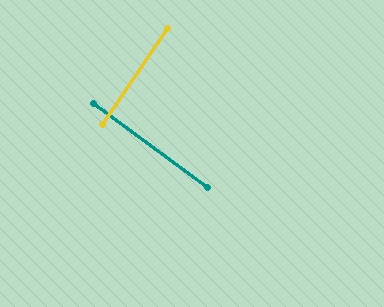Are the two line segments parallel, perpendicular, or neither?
Perpendicular — they meet at approximately 88°.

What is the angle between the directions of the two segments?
Approximately 88 degrees.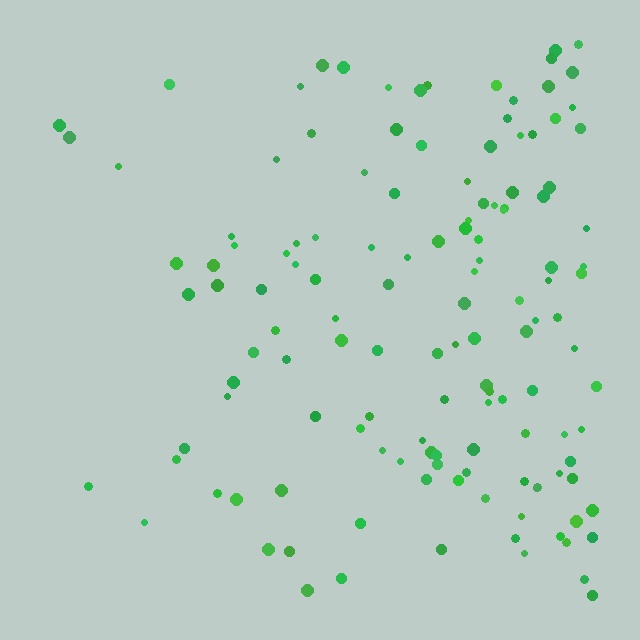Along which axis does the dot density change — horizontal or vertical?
Horizontal.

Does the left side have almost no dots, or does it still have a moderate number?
Still a moderate number, just noticeably fewer than the right.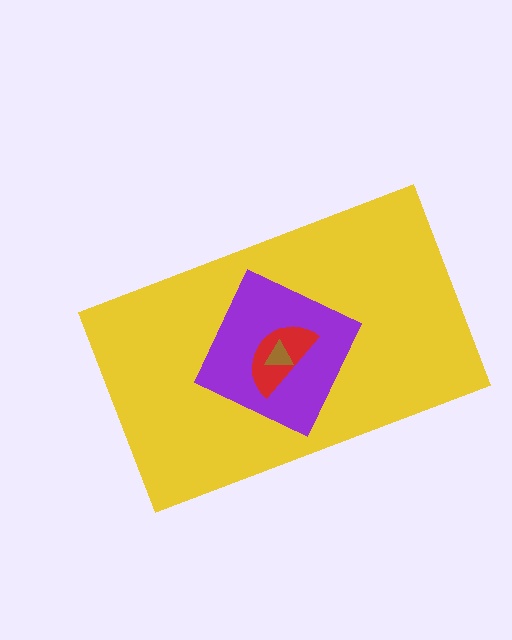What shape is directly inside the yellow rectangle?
The purple square.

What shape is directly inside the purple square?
The red semicircle.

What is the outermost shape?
The yellow rectangle.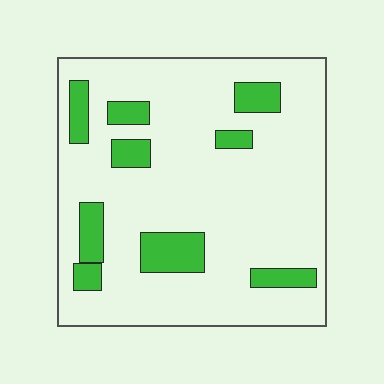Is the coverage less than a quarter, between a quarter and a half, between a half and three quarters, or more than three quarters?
Less than a quarter.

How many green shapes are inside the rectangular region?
9.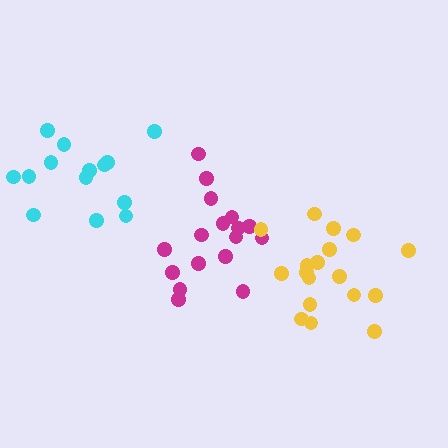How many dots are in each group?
Group 1: 17 dots, Group 2: 14 dots, Group 3: 18 dots (49 total).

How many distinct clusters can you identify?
There are 3 distinct clusters.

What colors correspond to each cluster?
The clusters are colored: magenta, cyan, yellow.